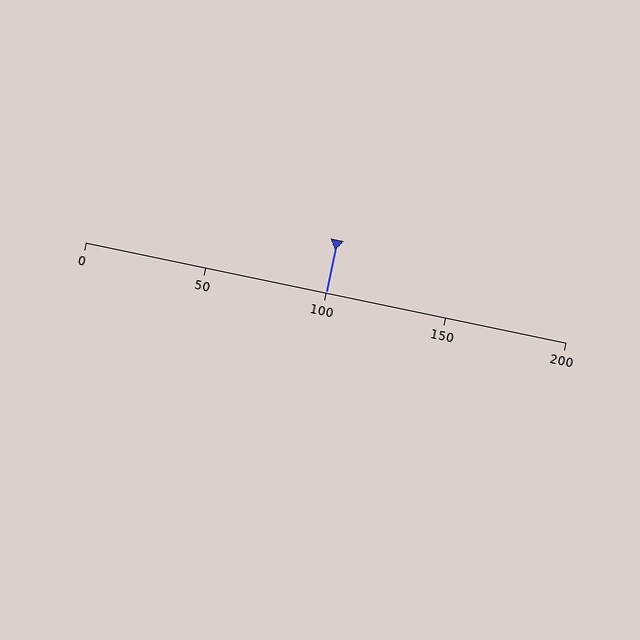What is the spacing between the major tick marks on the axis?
The major ticks are spaced 50 apart.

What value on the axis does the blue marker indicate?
The marker indicates approximately 100.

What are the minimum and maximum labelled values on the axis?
The axis runs from 0 to 200.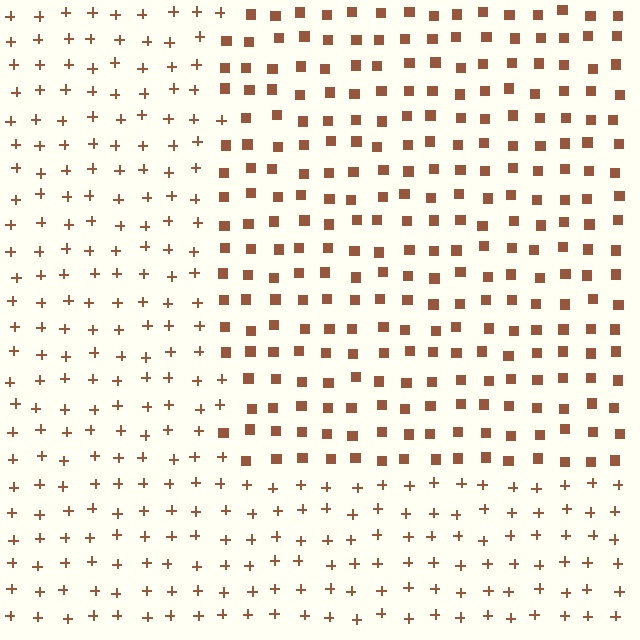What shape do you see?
I see a rectangle.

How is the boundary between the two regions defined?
The boundary is defined by a change in element shape: squares inside vs. plus signs outside. All elements share the same color and spacing.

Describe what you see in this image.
The image is filled with small brown elements arranged in a uniform grid. A rectangle-shaped region contains squares, while the surrounding area contains plus signs. The boundary is defined purely by the change in element shape.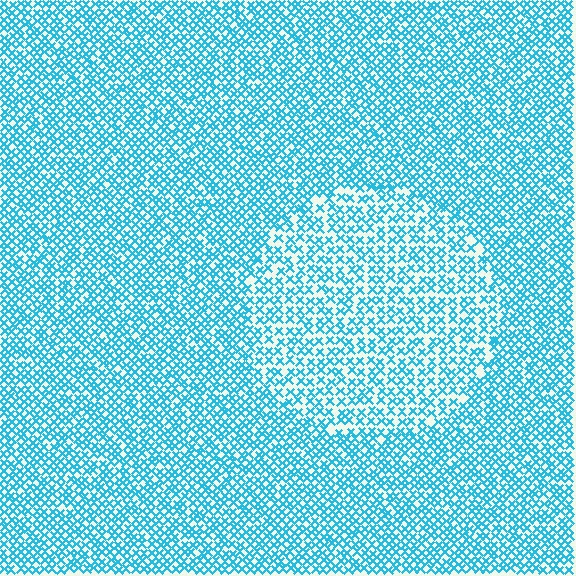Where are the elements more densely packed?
The elements are more densely packed outside the circle boundary.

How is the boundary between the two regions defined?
The boundary is defined by a change in element density (approximately 1.5x ratio). All elements are the same color, size, and shape.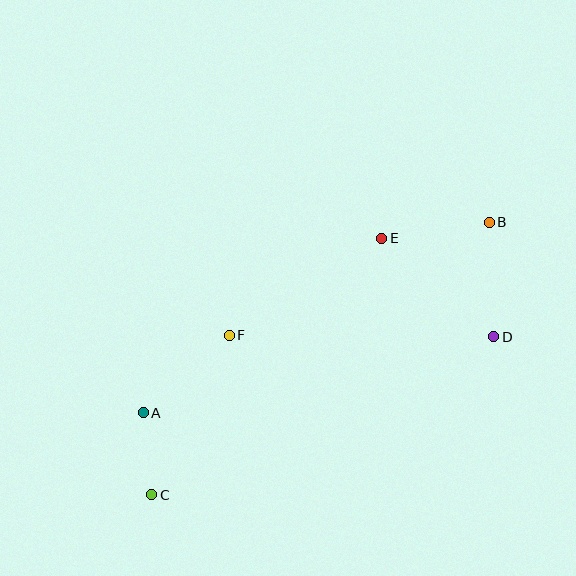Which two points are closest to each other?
Points A and C are closest to each other.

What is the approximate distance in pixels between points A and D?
The distance between A and D is approximately 358 pixels.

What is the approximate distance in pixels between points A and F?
The distance between A and F is approximately 116 pixels.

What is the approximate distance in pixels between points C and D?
The distance between C and D is approximately 377 pixels.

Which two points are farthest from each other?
Points B and C are farthest from each other.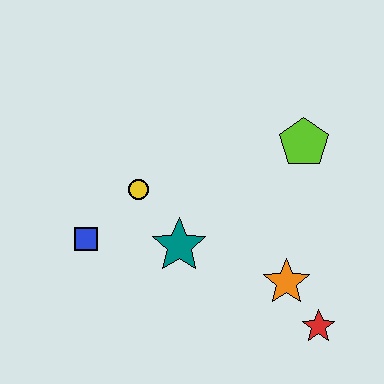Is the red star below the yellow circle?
Yes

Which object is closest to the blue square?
The yellow circle is closest to the blue square.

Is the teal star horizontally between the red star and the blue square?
Yes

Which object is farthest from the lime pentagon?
The blue square is farthest from the lime pentagon.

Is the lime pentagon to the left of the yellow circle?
No